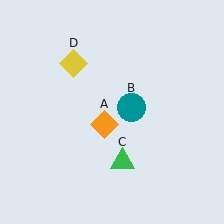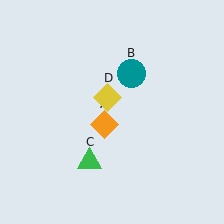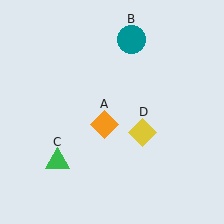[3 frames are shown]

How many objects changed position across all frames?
3 objects changed position: teal circle (object B), green triangle (object C), yellow diamond (object D).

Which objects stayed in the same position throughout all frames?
Orange diamond (object A) remained stationary.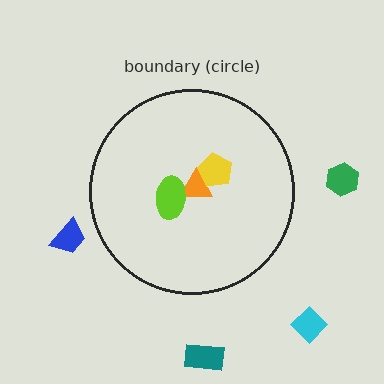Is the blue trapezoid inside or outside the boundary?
Outside.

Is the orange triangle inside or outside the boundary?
Inside.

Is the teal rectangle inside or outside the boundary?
Outside.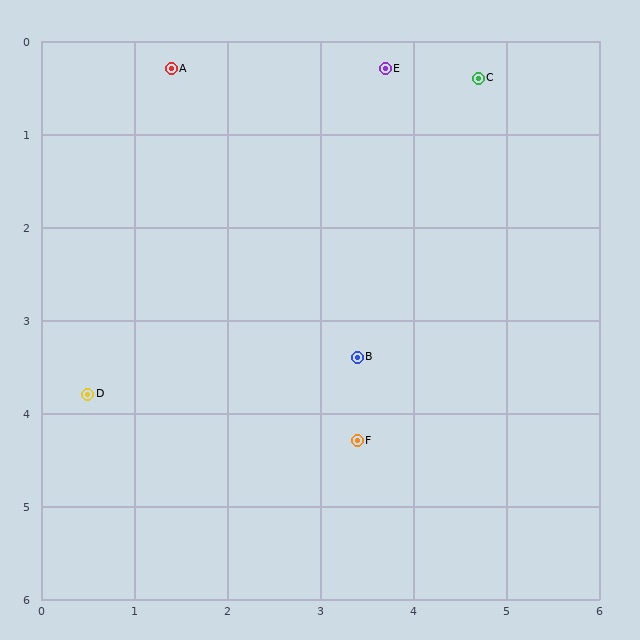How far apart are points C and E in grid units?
Points C and E are about 1.0 grid units apart.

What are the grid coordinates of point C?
Point C is at approximately (4.7, 0.4).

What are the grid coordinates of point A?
Point A is at approximately (1.4, 0.3).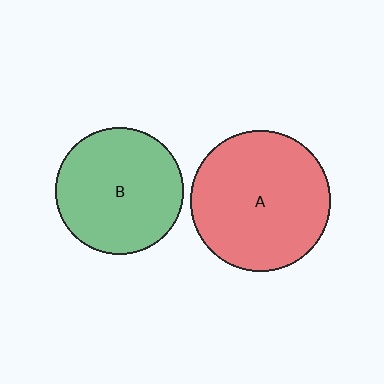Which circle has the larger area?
Circle A (red).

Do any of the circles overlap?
No, none of the circles overlap.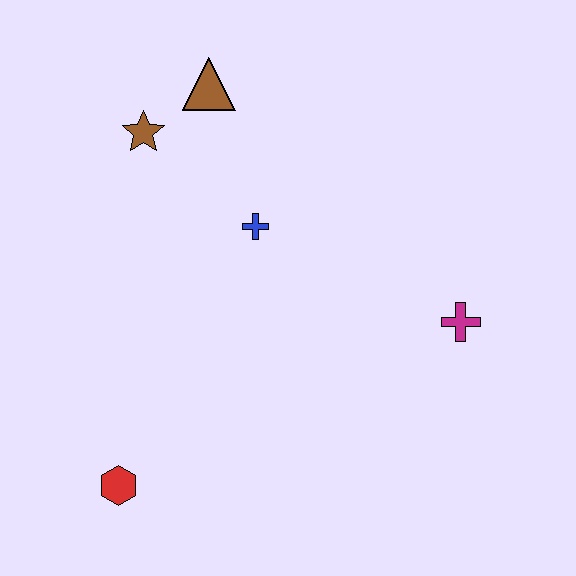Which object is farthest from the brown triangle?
The red hexagon is farthest from the brown triangle.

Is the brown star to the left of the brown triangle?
Yes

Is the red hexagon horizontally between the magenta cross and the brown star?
No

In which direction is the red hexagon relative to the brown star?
The red hexagon is below the brown star.